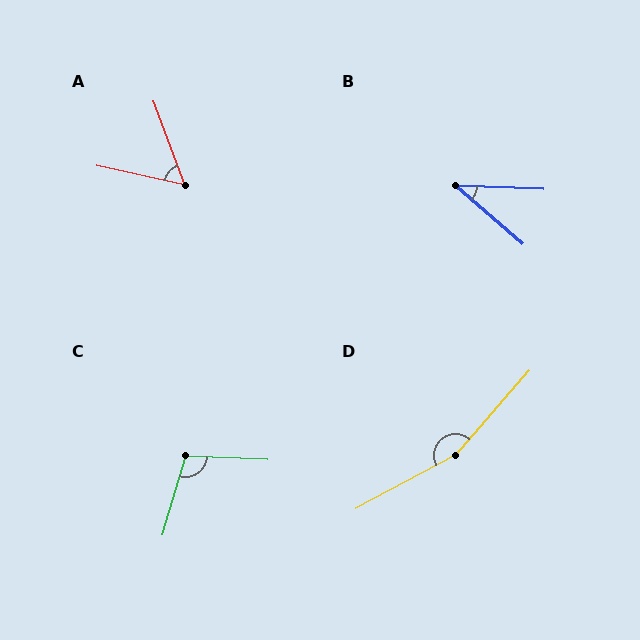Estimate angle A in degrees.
Approximately 57 degrees.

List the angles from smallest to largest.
B (39°), A (57°), C (104°), D (159°).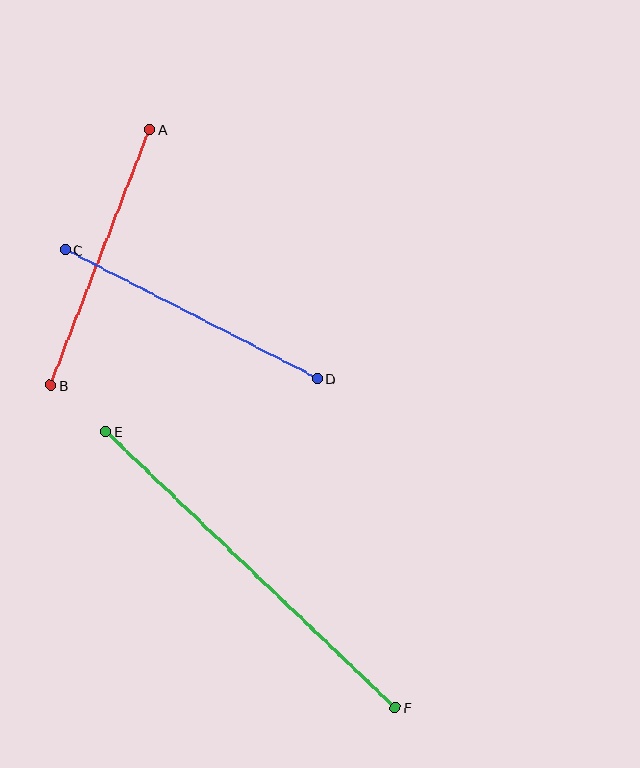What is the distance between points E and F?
The distance is approximately 400 pixels.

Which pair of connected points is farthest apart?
Points E and F are farthest apart.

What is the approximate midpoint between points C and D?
The midpoint is at approximately (192, 314) pixels.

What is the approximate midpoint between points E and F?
The midpoint is at approximately (250, 569) pixels.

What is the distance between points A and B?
The distance is approximately 274 pixels.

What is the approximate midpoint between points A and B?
The midpoint is at approximately (100, 258) pixels.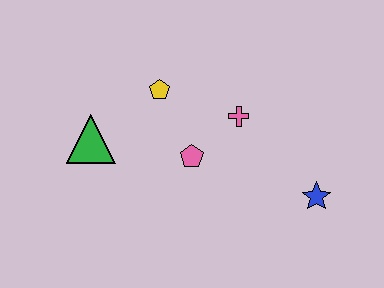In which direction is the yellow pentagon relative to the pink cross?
The yellow pentagon is to the left of the pink cross.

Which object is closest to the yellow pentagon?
The pink pentagon is closest to the yellow pentagon.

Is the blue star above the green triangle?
No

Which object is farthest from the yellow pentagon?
The blue star is farthest from the yellow pentagon.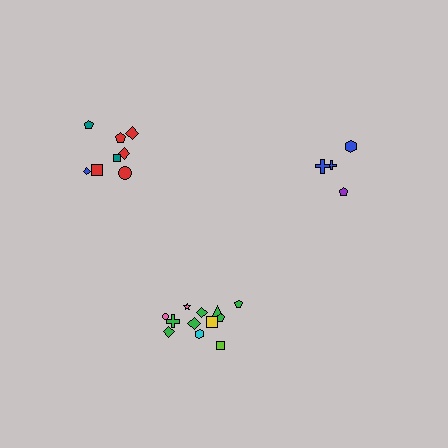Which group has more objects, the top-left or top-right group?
The top-left group.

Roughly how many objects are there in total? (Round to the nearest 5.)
Roughly 25 objects in total.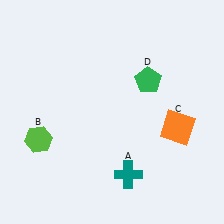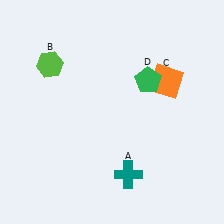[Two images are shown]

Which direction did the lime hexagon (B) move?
The lime hexagon (B) moved up.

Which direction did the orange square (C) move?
The orange square (C) moved up.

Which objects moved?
The objects that moved are: the lime hexagon (B), the orange square (C).